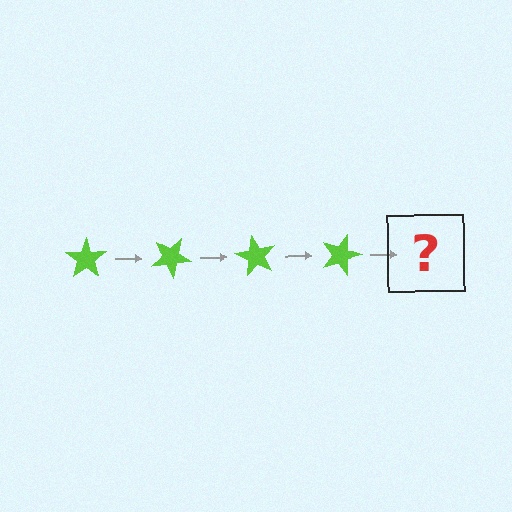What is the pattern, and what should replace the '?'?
The pattern is that the star rotates 30 degrees each step. The '?' should be a lime star rotated 120 degrees.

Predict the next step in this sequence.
The next step is a lime star rotated 120 degrees.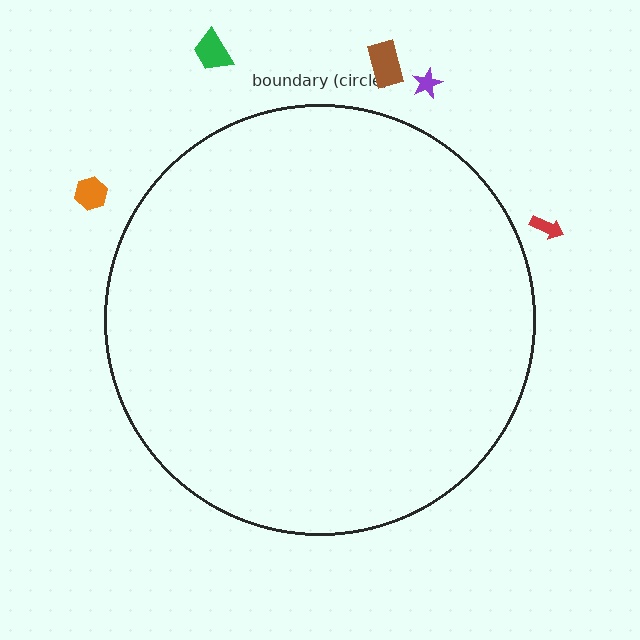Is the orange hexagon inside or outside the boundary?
Outside.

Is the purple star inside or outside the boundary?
Outside.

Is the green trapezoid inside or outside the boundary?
Outside.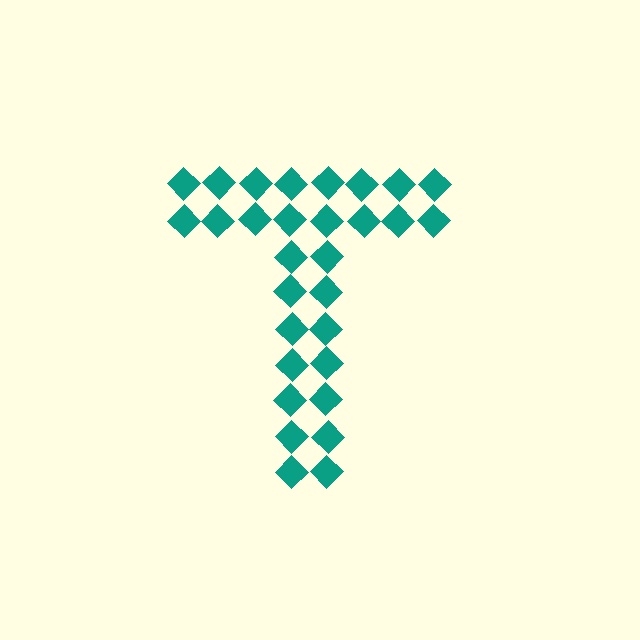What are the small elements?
The small elements are diamonds.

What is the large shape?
The large shape is the letter T.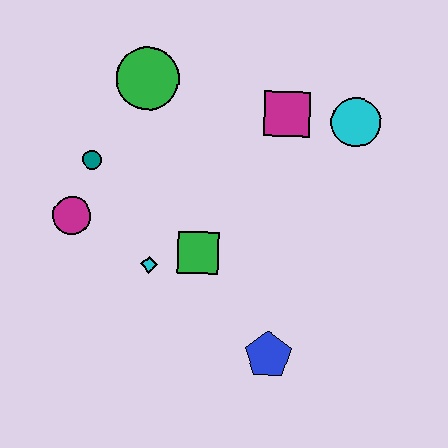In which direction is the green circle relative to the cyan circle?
The green circle is to the left of the cyan circle.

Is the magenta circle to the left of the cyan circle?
Yes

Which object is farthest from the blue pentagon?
The green circle is farthest from the blue pentagon.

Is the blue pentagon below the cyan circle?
Yes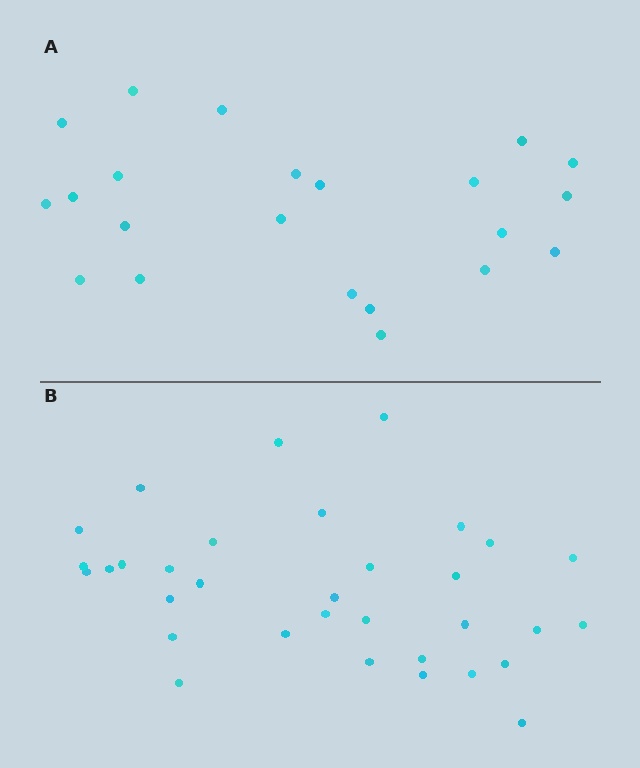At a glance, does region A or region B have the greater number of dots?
Region B (the bottom region) has more dots.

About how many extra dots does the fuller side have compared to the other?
Region B has roughly 12 or so more dots than region A.